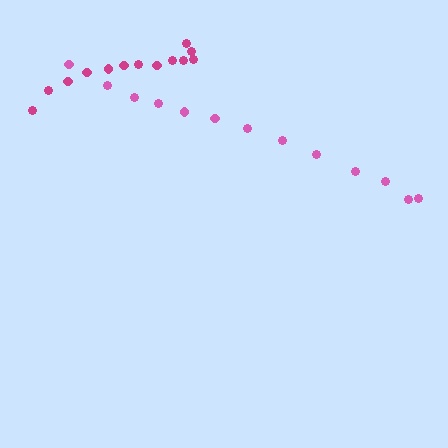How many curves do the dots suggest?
There are 2 distinct paths.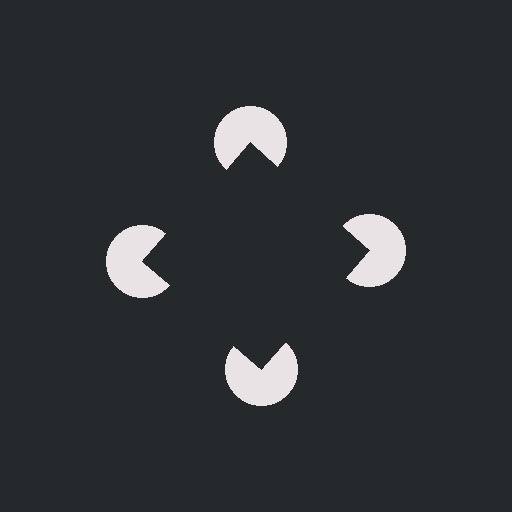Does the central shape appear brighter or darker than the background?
It typically appears slightly darker than the background, even though no actual brightness change is drawn.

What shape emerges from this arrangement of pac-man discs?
An illusory square — its edges are inferred from the aligned wedge cuts in the pac-man discs, not physically drawn.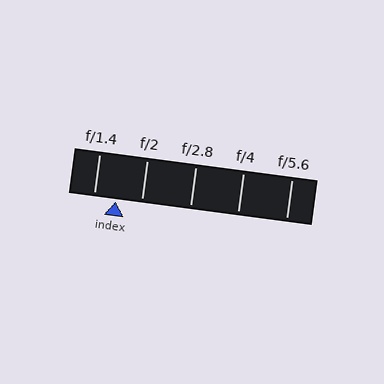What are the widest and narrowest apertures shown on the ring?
The widest aperture shown is f/1.4 and the narrowest is f/5.6.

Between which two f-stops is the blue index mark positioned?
The index mark is between f/1.4 and f/2.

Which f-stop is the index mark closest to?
The index mark is closest to f/1.4.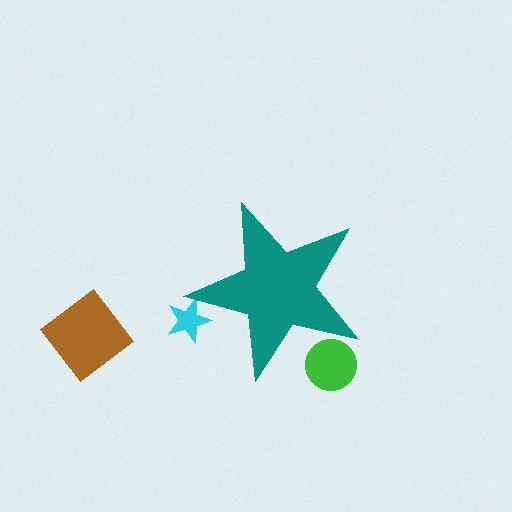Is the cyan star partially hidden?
Yes, the cyan star is partially hidden behind the teal star.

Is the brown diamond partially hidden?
No, the brown diamond is fully visible.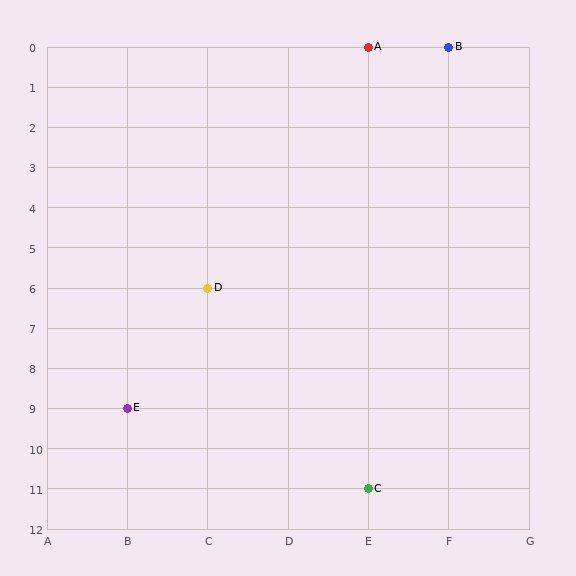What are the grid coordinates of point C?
Point C is at grid coordinates (E, 11).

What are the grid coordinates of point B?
Point B is at grid coordinates (F, 0).